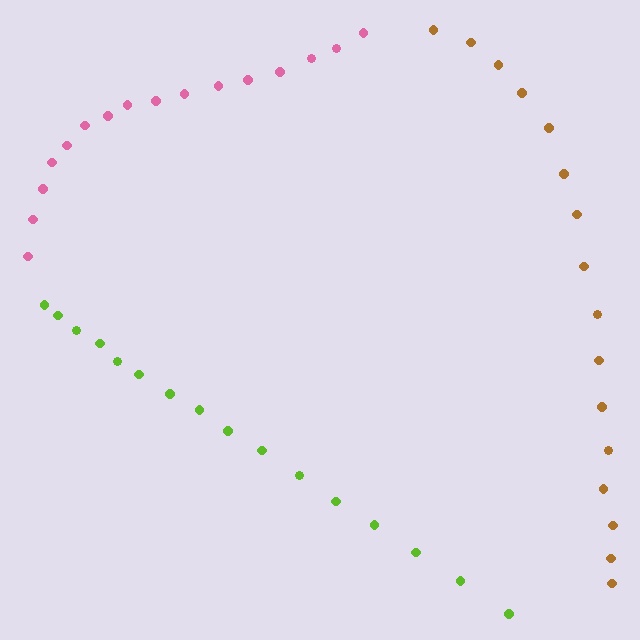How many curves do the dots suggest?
There are 3 distinct paths.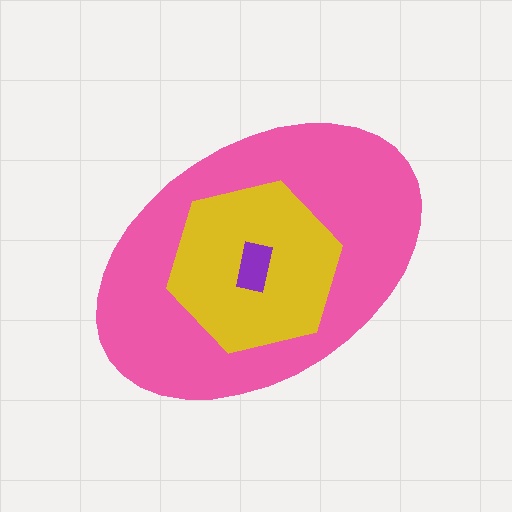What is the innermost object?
The purple rectangle.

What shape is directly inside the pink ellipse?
The yellow hexagon.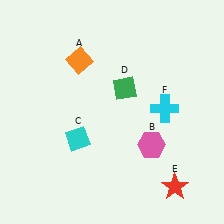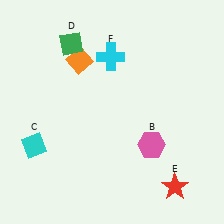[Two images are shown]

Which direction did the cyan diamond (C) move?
The cyan diamond (C) moved left.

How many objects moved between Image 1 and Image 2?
3 objects moved between the two images.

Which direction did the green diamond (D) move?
The green diamond (D) moved left.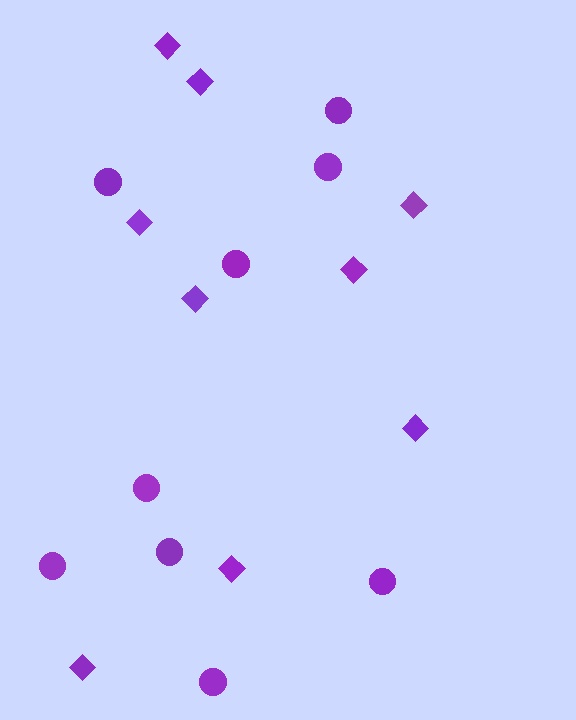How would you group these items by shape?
There are 2 groups: one group of diamonds (9) and one group of circles (9).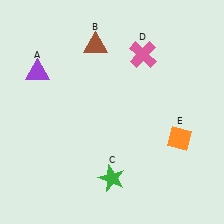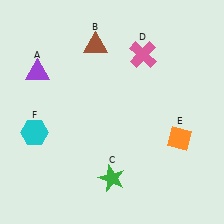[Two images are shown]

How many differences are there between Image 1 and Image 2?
There is 1 difference between the two images.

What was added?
A cyan hexagon (F) was added in Image 2.